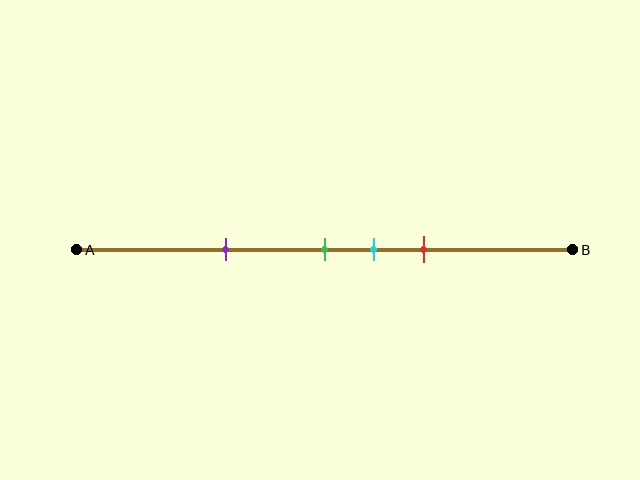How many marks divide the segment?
There are 4 marks dividing the segment.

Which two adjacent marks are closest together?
The green and cyan marks are the closest adjacent pair.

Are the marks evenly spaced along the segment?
No, the marks are not evenly spaced.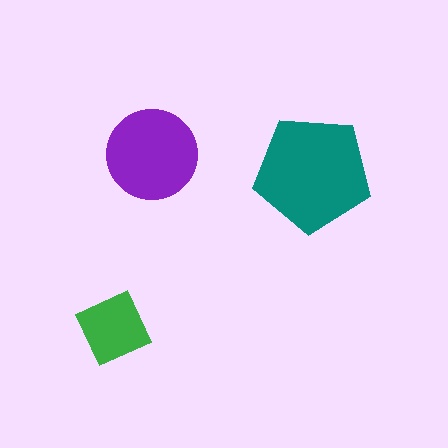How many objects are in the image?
There are 3 objects in the image.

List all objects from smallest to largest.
The green square, the purple circle, the teal pentagon.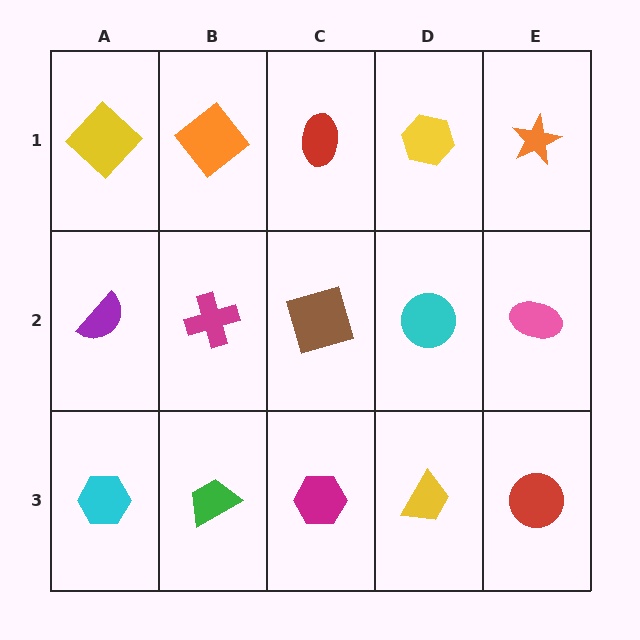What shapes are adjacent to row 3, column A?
A purple semicircle (row 2, column A), a green trapezoid (row 3, column B).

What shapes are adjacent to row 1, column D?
A cyan circle (row 2, column D), a red ellipse (row 1, column C), an orange star (row 1, column E).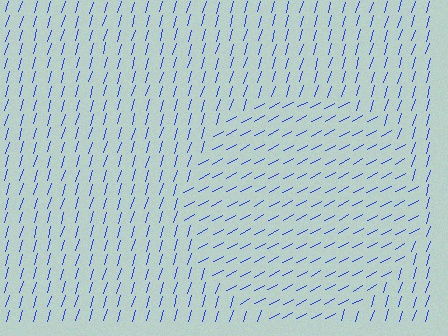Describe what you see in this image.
The image is filled with small blue line segments. A circle region in the image has lines oriented differently from the surrounding lines, creating a visible texture boundary.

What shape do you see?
I see a circle.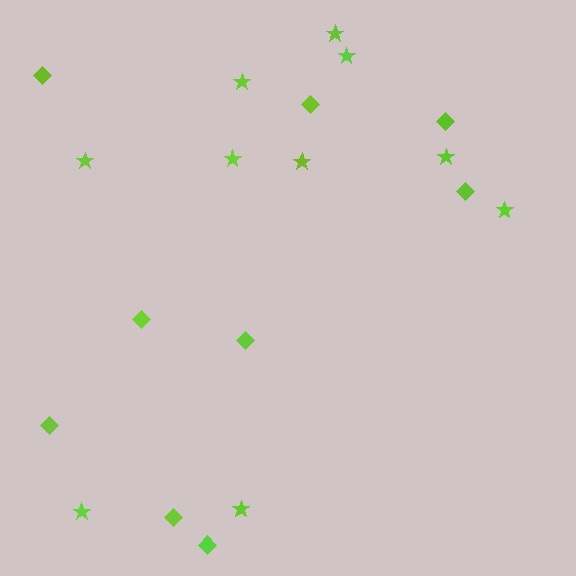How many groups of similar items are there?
There are 2 groups: one group of diamonds (9) and one group of stars (10).